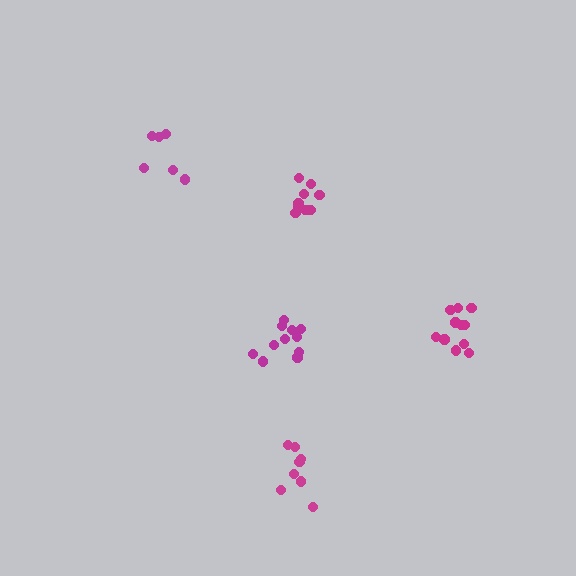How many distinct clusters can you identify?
There are 5 distinct clusters.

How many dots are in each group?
Group 1: 9 dots, Group 2: 11 dots, Group 3: 6 dots, Group 4: 8 dots, Group 5: 11 dots (45 total).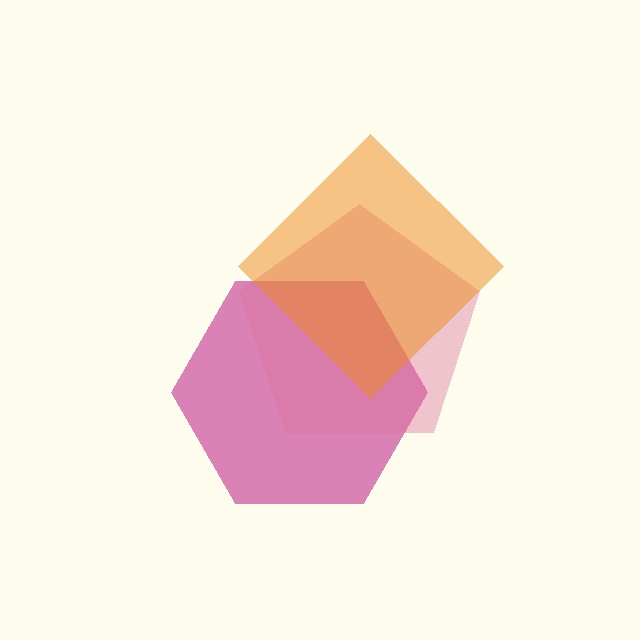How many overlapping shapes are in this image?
There are 3 overlapping shapes in the image.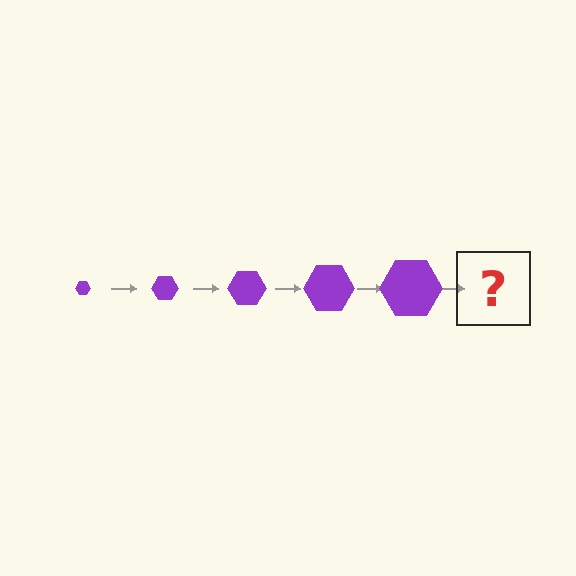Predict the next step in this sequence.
The next step is a purple hexagon, larger than the previous one.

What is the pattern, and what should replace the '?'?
The pattern is that the hexagon gets progressively larger each step. The '?' should be a purple hexagon, larger than the previous one.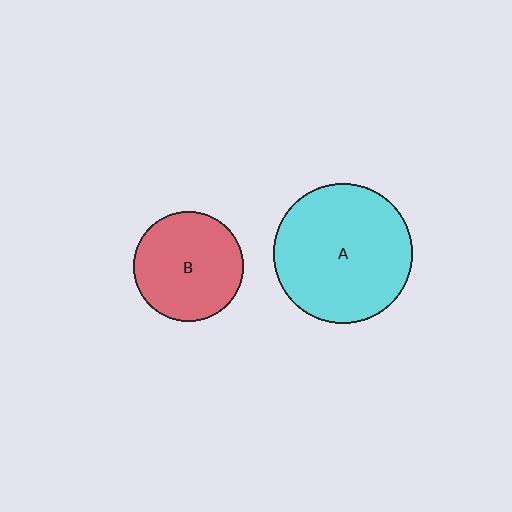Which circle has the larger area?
Circle A (cyan).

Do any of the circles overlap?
No, none of the circles overlap.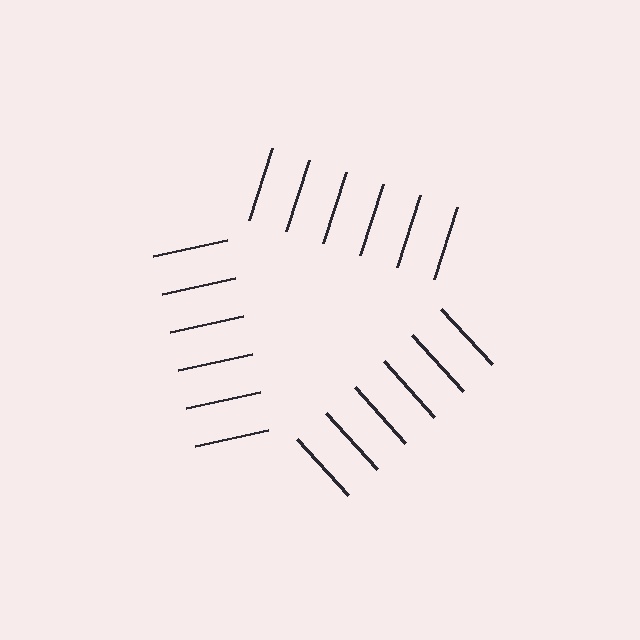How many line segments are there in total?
18 — 6 along each of the 3 edges.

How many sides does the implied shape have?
3 sides — the line-ends trace a triangle.